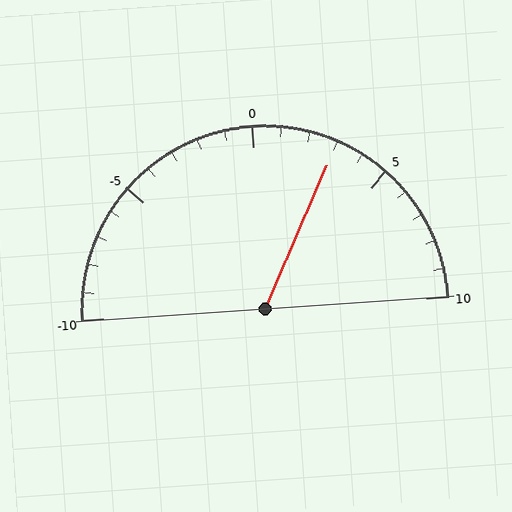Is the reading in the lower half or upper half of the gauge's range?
The reading is in the upper half of the range (-10 to 10).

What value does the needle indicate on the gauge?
The needle indicates approximately 3.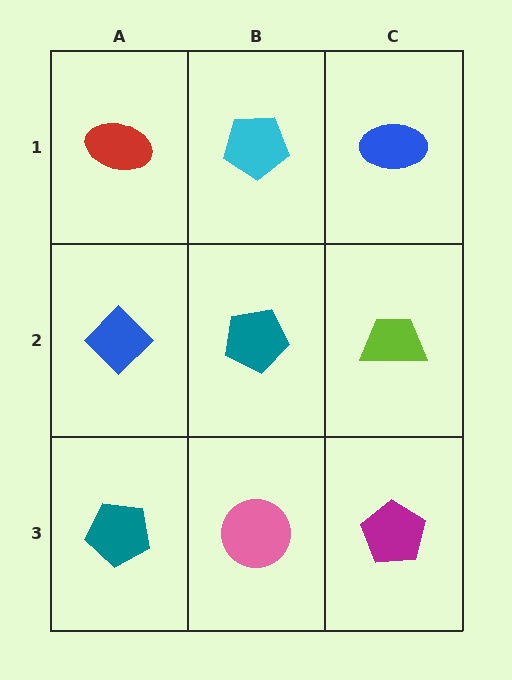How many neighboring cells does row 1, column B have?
3.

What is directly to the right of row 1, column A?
A cyan pentagon.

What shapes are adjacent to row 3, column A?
A blue diamond (row 2, column A), a pink circle (row 3, column B).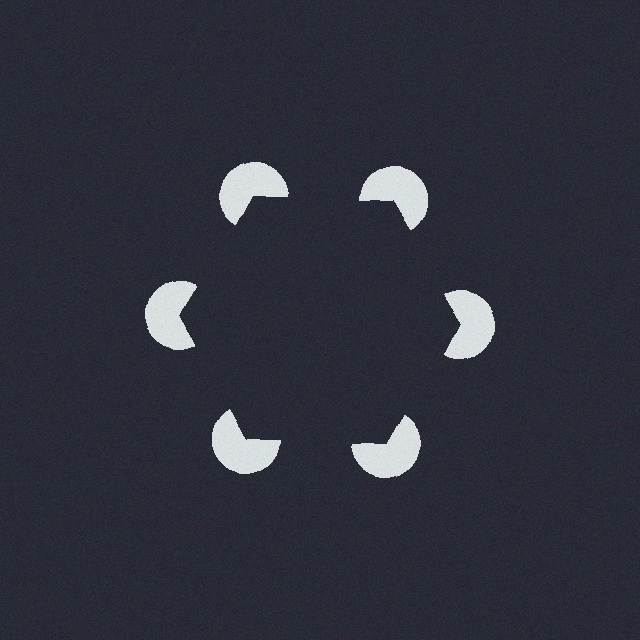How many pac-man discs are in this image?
There are 6 — one at each vertex of the illusory hexagon.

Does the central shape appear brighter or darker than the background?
It typically appears slightly darker than the background, even though no actual brightness change is drawn.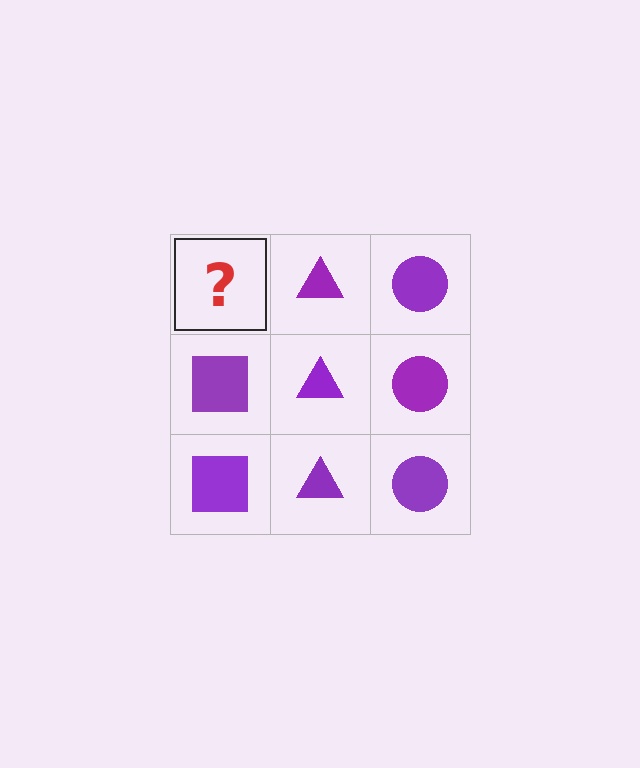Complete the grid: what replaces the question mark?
The question mark should be replaced with a purple square.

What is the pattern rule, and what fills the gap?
The rule is that each column has a consistent shape. The gap should be filled with a purple square.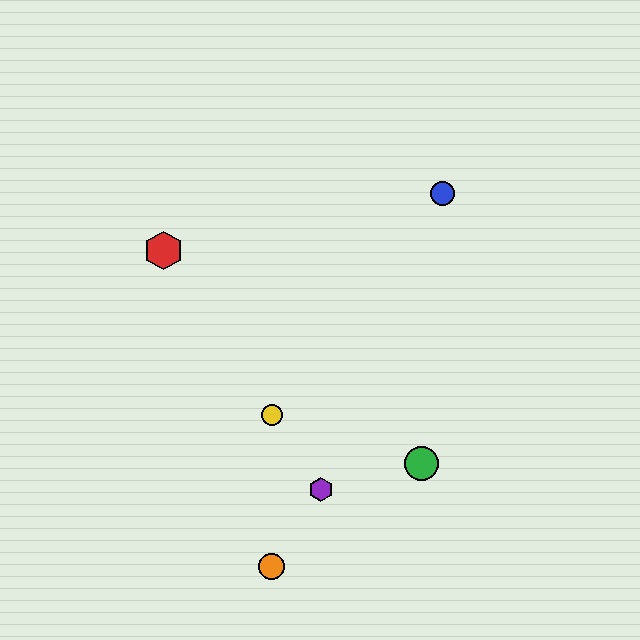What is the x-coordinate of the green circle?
The green circle is at x≈422.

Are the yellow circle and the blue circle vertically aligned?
No, the yellow circle is at x≈272 and the blue circle is at x≈442.